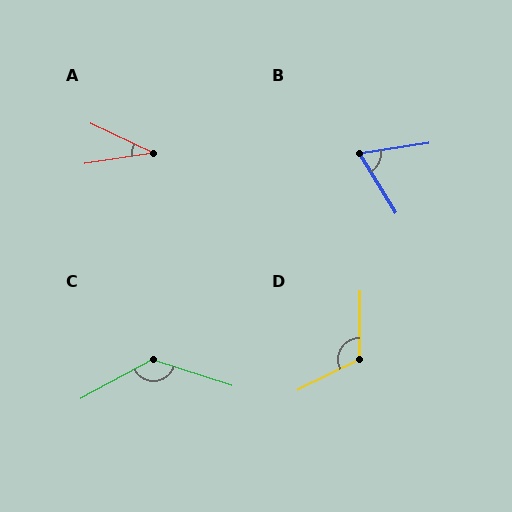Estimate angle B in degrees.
Approximately 67 degrees.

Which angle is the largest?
C, at approximately 133 degrees.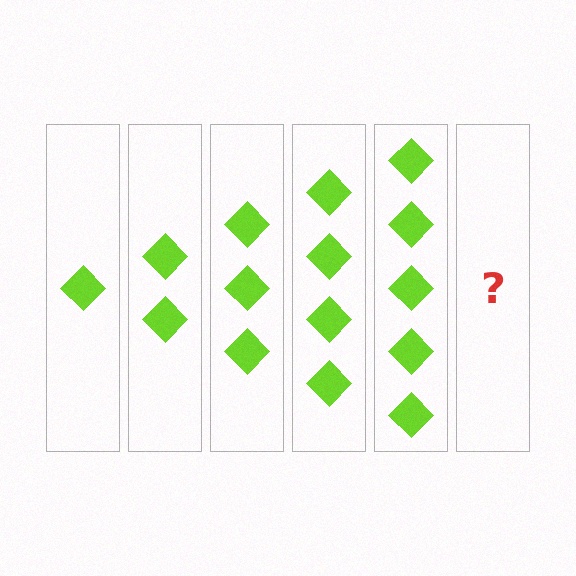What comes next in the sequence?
The next element should be 6 diamonds.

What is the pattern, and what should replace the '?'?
The pattern is that each step adds one more diamond. The '?' should be 6 diamonds.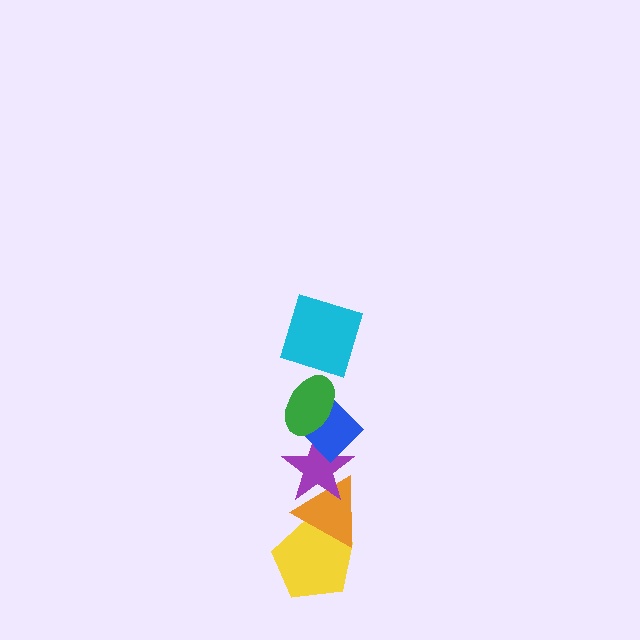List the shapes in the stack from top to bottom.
From top to bottom: the cyan square, the green ellipse, the blue diamond, the purple star, the orange triangle, the yellow pentagon.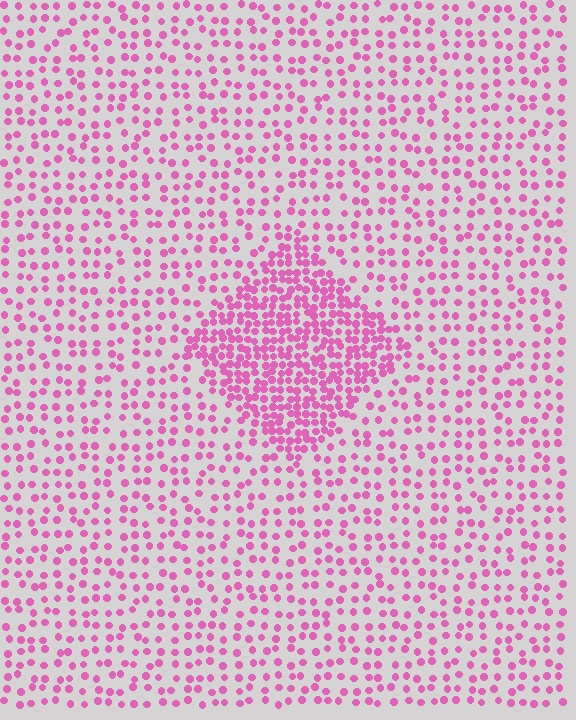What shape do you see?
I see a diamond.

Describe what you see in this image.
The image contains small pink elements arranged at two different densities. A diamond-shaped region is visible where the elements are more densely packed than the surrounding area.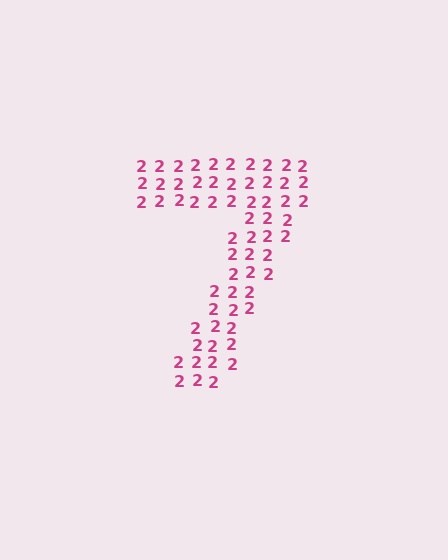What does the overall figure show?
The overall figure shows the digit 7.